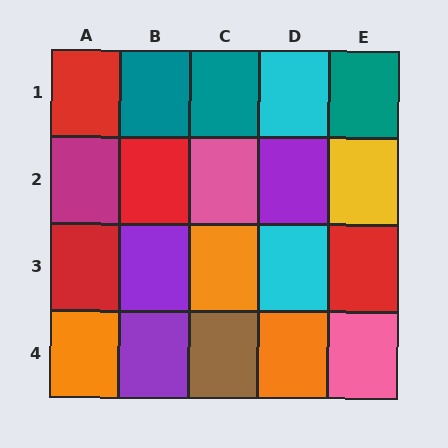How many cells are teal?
3 cells are teal.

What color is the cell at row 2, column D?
Purple.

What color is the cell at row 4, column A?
Orange.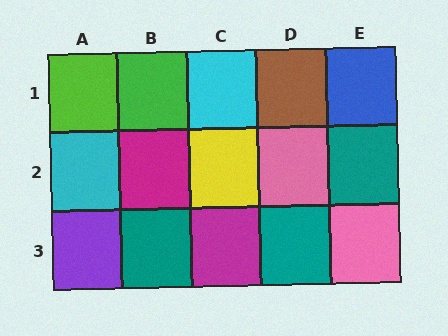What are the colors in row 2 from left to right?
Cyan, magenta, yellow, pink, teal.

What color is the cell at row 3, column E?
Pink.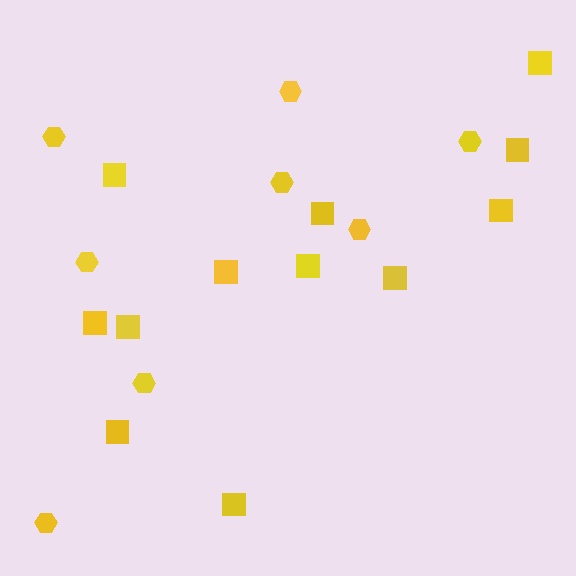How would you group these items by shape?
There are 2 groups: one group of hexagons (8) and one group of squares (12).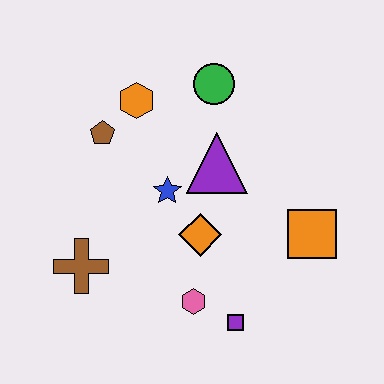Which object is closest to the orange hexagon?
The brown pentagon is closest to the orange hexagon.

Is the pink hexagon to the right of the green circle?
No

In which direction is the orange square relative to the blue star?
The orange square is to the right of the blue star.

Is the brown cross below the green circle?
Yes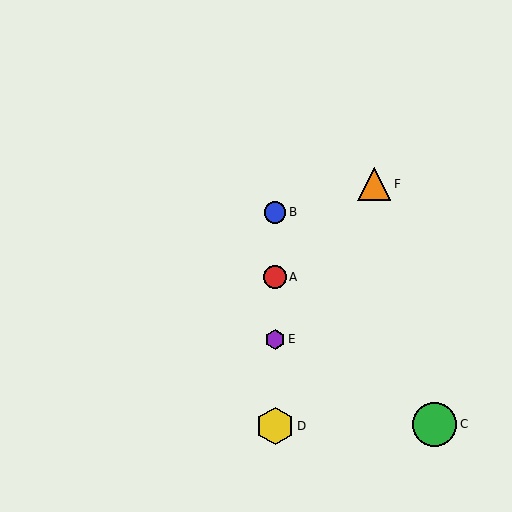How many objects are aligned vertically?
4 objects (A, B, D, E) are aligned vertically.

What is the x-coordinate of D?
Object D is at x≈275.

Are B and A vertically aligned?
Yes, both are at x≈275.